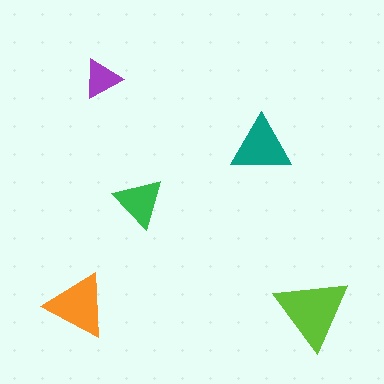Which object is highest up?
The purple triangle is topmost.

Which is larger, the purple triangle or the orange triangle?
The orange one.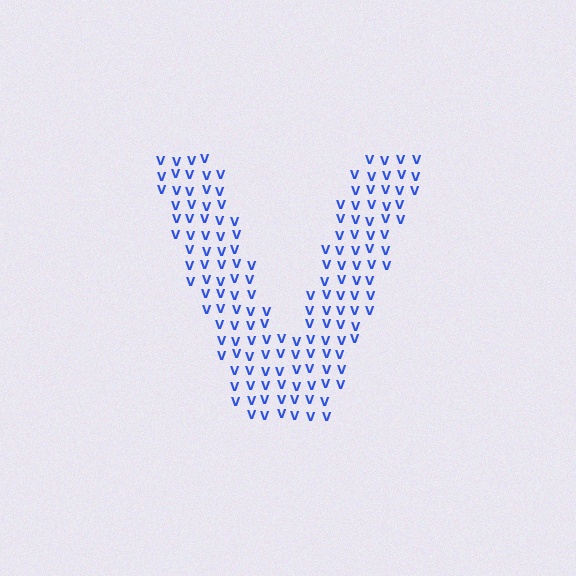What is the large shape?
The large shape is the letter V.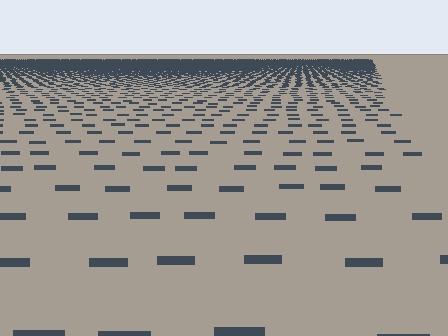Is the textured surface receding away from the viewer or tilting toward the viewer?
The surface is receding away from the viewer. Texture elements get smaller and denser toward the top.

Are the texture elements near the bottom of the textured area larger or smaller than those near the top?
Larger. Near the bottom, elements are closer to the viewer and appear at a bigger on-screen size.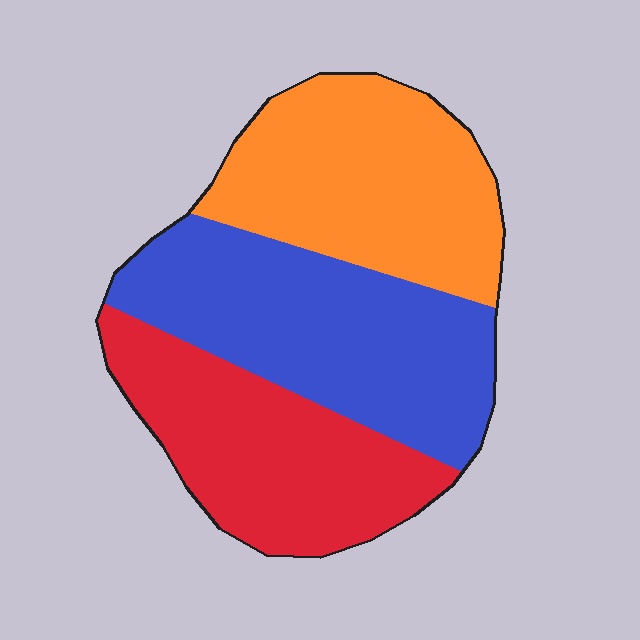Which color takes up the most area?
Blue, at roughly 35%.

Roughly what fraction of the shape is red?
Red takes up about one third (1/3) of the shape.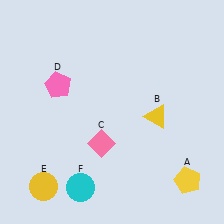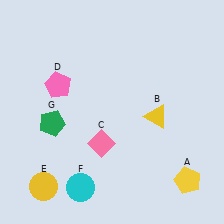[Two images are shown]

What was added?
A green pentagon (G) was added in Image 2.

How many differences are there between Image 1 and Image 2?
There is 1 difference between the two images.